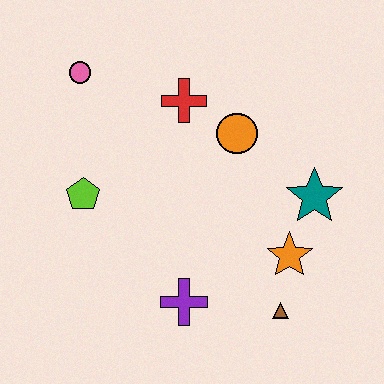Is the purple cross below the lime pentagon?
Yes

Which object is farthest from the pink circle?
The brown triangle is farthest from the pink circle.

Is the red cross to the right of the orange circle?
No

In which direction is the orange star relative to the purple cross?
The orange star is to the right of the purple cross.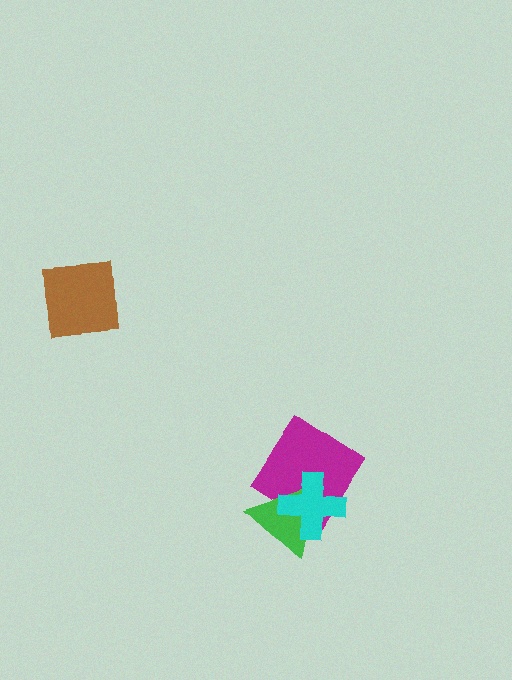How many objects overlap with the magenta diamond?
2 objects overlap with the magenta diamond.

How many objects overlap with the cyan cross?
2 objects overlap with the cyan cross.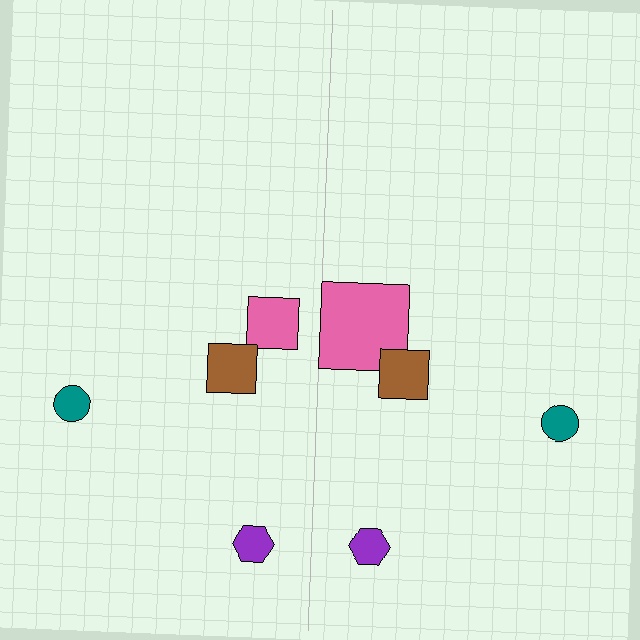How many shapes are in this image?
There are 8 shapes in this image.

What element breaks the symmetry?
The pink square on the right side has a different size than its mirror counterpart.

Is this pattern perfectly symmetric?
No, the pattern is not perfectly symmetric. The pink square on the right side has a different size than its mirror counterpart.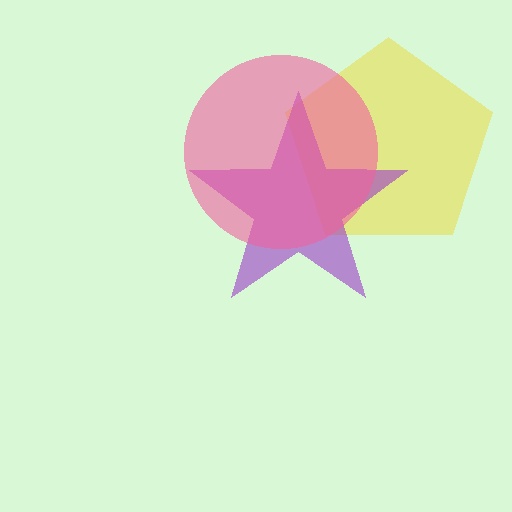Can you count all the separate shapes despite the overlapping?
Yes, there are 3 separate shapes.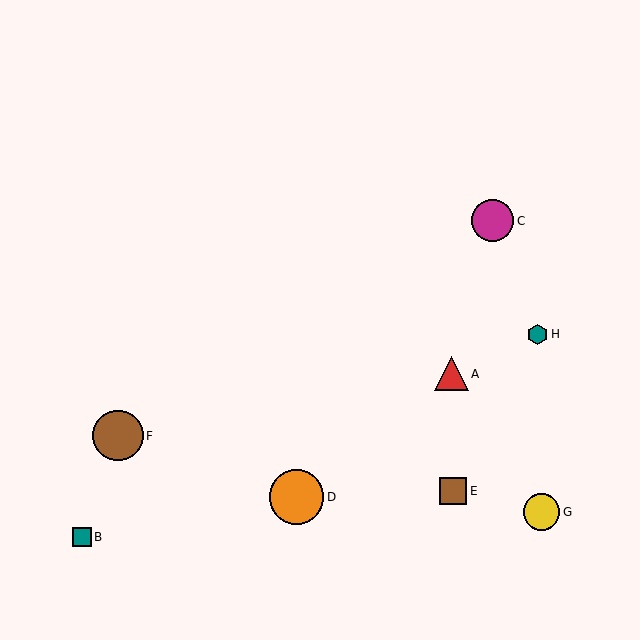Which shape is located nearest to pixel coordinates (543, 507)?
The yellow circle (labeled G) at (541, 512) is nearest to that location.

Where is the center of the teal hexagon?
The center of the teal hexagon is at (537, 335).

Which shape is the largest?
The orange circle (labeled D) is the largest.